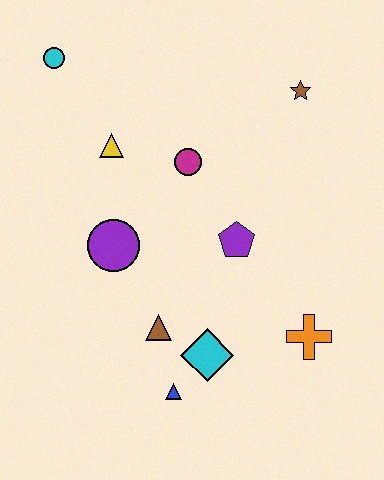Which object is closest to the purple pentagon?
The magenta circle is closest to the purple pentagon.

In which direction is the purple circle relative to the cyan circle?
The purple circle is below the cyan circle.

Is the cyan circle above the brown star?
Yes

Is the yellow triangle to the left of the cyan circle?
No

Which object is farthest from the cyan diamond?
The cyan circle is farthest from the cyan diamond.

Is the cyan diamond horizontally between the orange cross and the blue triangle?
Yes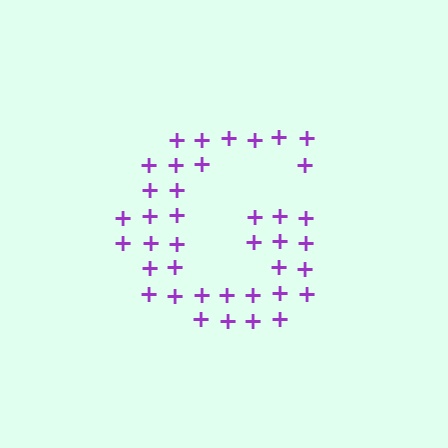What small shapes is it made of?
It is made of small plus signs.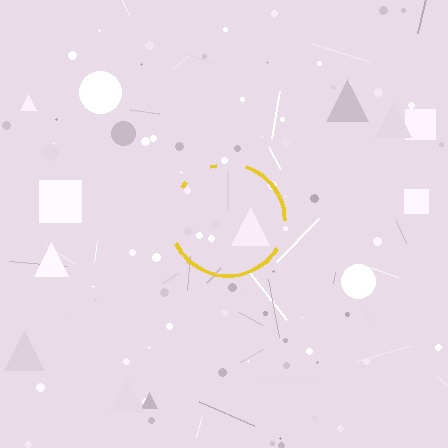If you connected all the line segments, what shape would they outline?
They would outline a circle.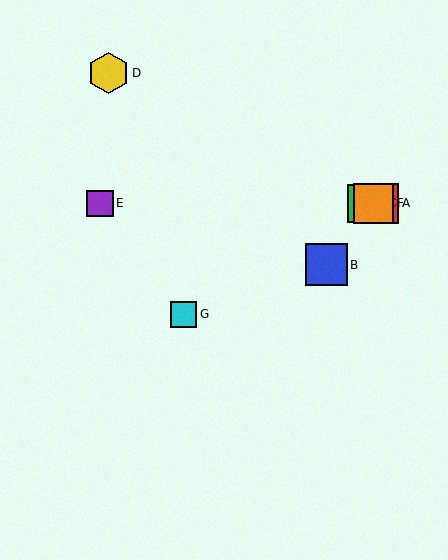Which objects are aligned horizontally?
Objects A, C, E, F are aligned horizontally.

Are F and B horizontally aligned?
No, F is at y≈203 and B is at y≈265.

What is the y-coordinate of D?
Object D is at y≈73.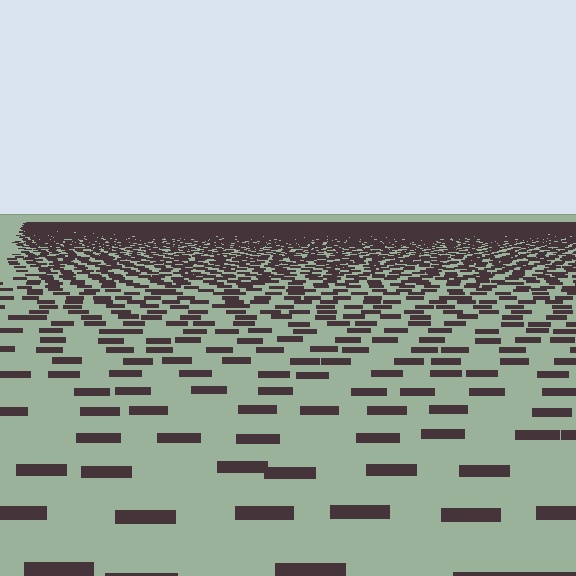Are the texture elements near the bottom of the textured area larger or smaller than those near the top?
Larger. Near the bottom, elements are closer to the viewer and appear at a bigger on-screen size.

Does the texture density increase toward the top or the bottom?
Density increases toward the top.